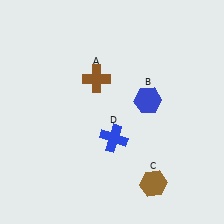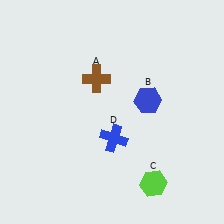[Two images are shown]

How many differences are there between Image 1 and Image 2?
There is 1 difference between the two images.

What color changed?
The hexagon (C) changed from brown in Image 1 to lime in Image 2.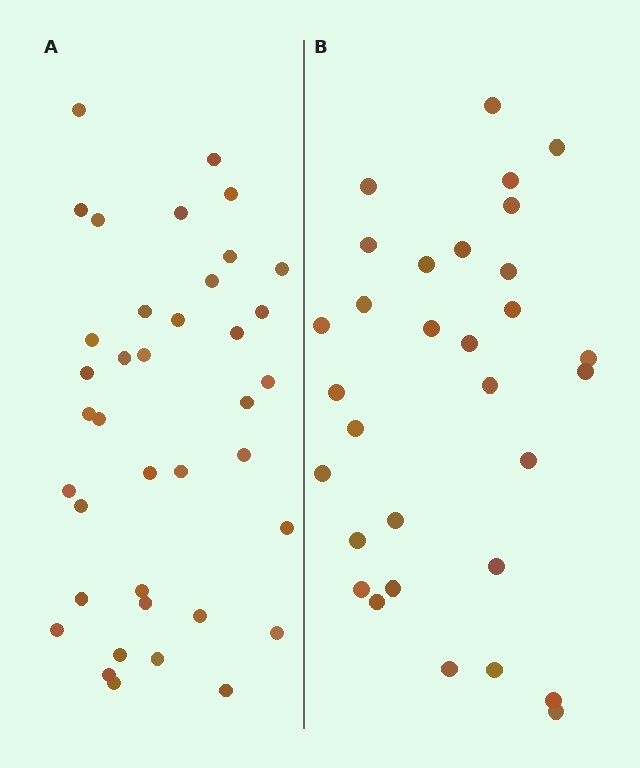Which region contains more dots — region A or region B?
Region A (the left region) has more dots.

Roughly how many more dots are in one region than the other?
Region A has roughly 8 or so more dots than region B.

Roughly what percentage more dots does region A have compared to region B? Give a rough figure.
About 25% more.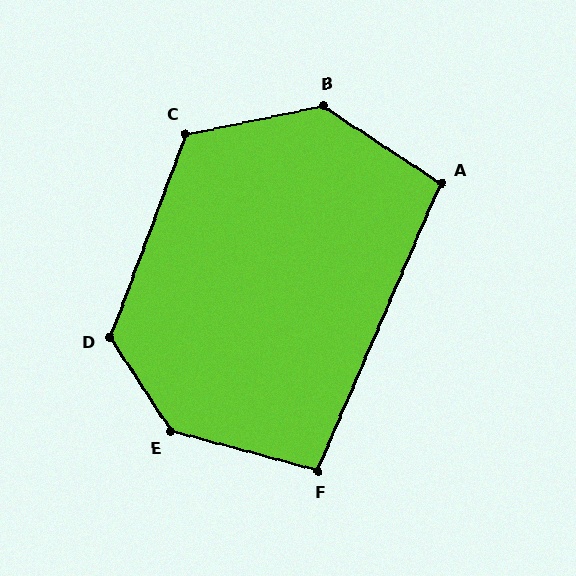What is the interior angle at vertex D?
Approximately 126 degrees (obtuse).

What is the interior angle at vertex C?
Approximately 122 degrees (obtuse).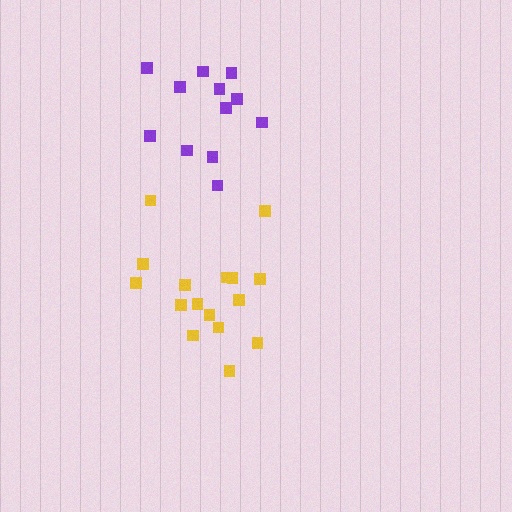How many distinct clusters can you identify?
There are 2 distinct clusters.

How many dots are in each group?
Group 1: 12 dots, Group 2: 16 dots (28 total).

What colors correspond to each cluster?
The clusters are colored: purple, yellow.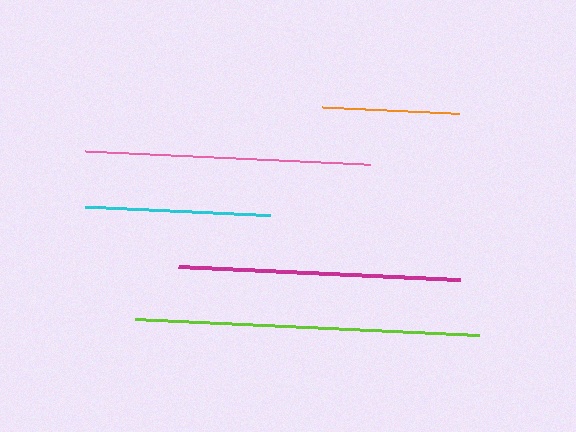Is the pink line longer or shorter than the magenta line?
The pink line is longer than the magenta line.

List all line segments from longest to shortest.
From longest to shortest: lime, pink, magenta, cyan, orange.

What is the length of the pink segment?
The pink segment is approximately 286 pixels long.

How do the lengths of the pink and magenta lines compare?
The pink and magenta lines are approximately the same length.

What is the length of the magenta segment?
The magenta segment is approximately 282 pixels long.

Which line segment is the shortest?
The orange line is the shortest at approximately 136 pixels.